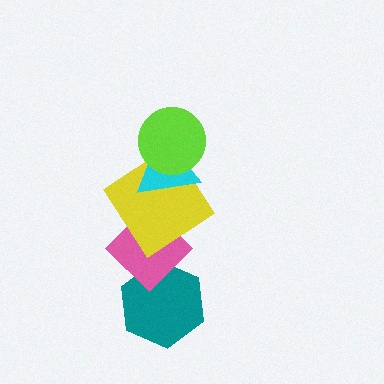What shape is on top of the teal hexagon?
The pink diamond is on top of the teal hexagon.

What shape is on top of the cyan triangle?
The lime circle is on top of the cyan triangle.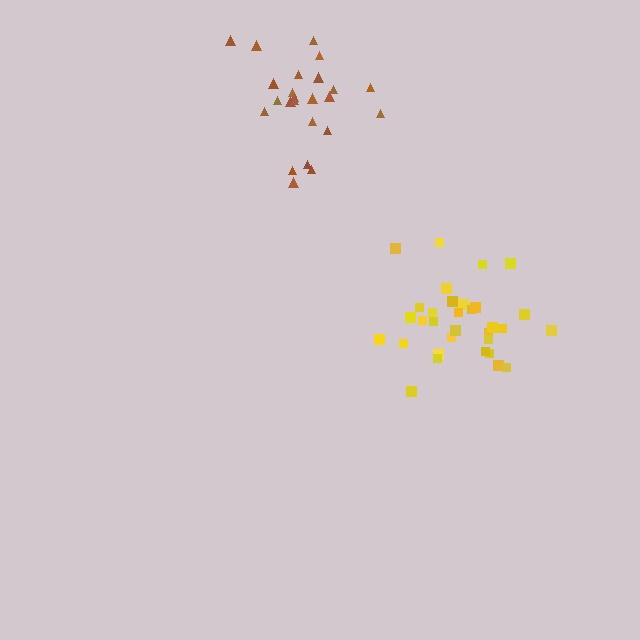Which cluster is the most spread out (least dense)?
Brown.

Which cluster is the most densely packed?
Yellow.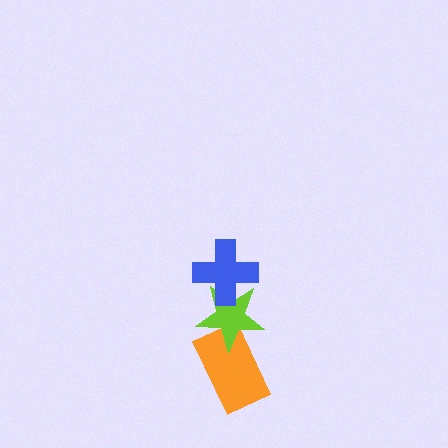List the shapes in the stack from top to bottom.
From top to bottom: the blue cross, the lime star, the orange rectangle.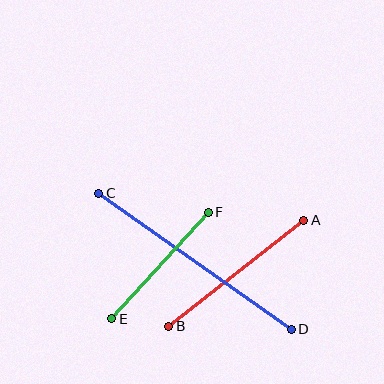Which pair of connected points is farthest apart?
Points C and D are farthest apart.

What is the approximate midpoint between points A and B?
The midpoint is at approximately (236, 273) pixels.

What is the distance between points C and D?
The distance is approximately 236 pixels.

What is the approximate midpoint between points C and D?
The midpoint is at approximately (195, 261) pixels.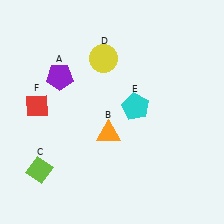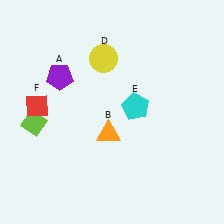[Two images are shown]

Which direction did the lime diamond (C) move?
The lime diamond (C) moved up.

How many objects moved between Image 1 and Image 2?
1 object moved between the two images.